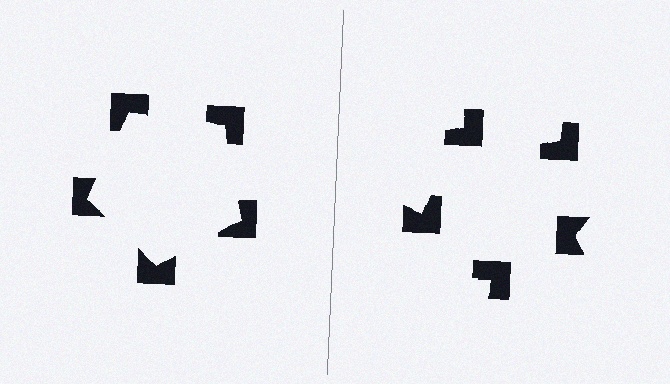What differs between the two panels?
The notched squares are positioned identically on both sides; only the wedge orientations differ. On the left they align to a pentagon; on the right they are misaligned.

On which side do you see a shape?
An illusory pentagon appears on the left side. On the right side the wedge cuts are rotated, so no coherent shape forms.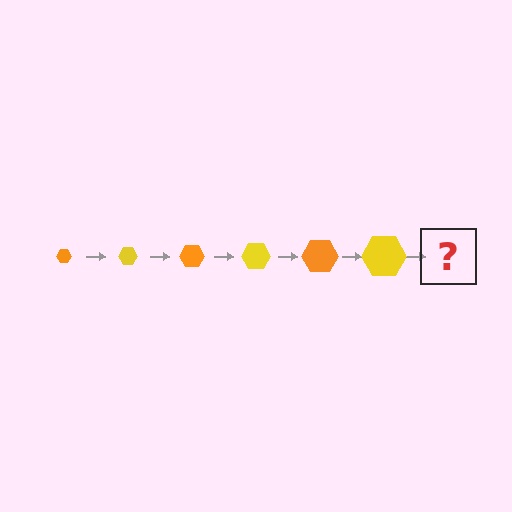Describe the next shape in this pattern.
It should be an orange hexagon, larger than the previous one.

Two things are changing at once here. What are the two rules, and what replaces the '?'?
The two rules are that the hexagon grows larger each step and the color cycles through orange and yellow. The '?' should be an orange hexagon, larger than the previous one.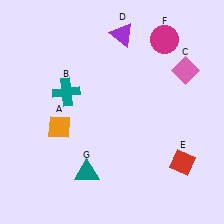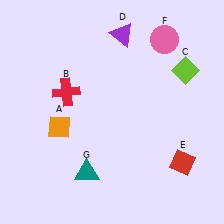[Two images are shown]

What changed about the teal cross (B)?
In Image 1, B is teal. In Image 2, it changed to red.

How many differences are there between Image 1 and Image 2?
There are 3 differences between the two images.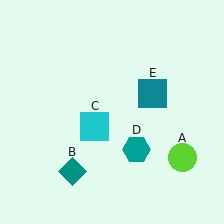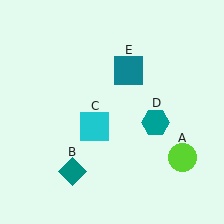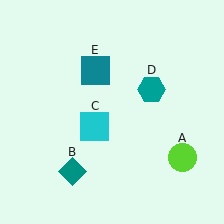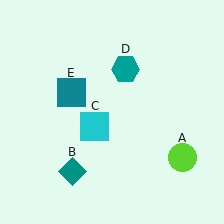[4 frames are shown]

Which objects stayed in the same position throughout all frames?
Lime circle (object A) and teal diamond (object B) and cyan square (object C) remained stationary.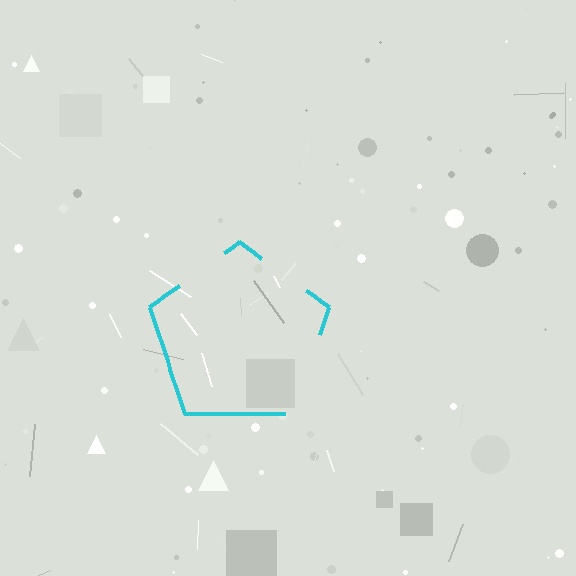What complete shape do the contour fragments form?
The contour fragments form a pentagon.